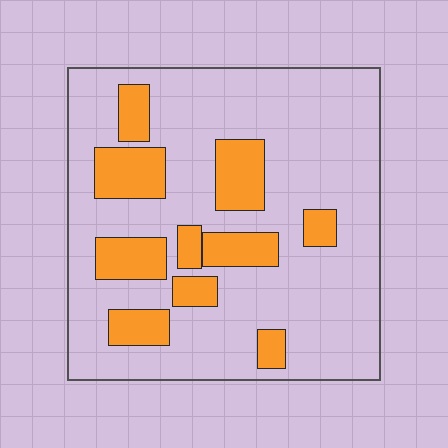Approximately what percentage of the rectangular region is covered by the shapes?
Approximately 25%.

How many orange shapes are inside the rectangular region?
10.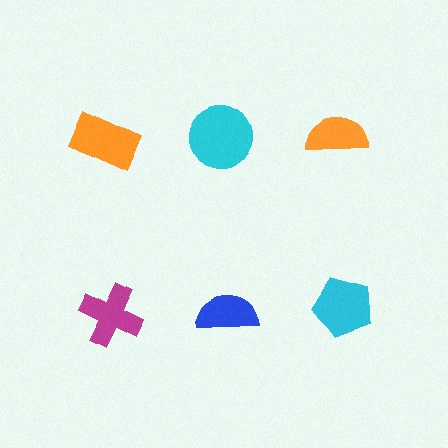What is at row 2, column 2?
A blue semicircle.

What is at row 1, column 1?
An orange rectangle.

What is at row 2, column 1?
A magenta cross.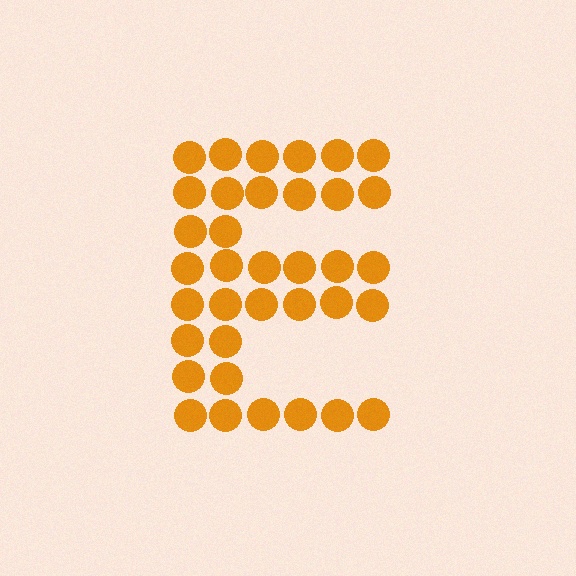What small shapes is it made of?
It is made of small circles.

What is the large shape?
The large shape is the letter E.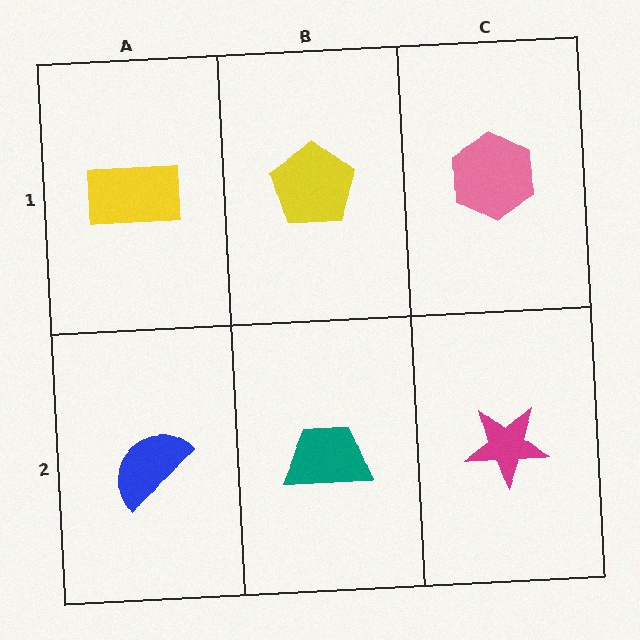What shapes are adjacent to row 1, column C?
A magenta star (row 2, column C), a yellow pentagon (row 1, column B).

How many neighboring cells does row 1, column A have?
2.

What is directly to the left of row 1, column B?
A yellow rectangle.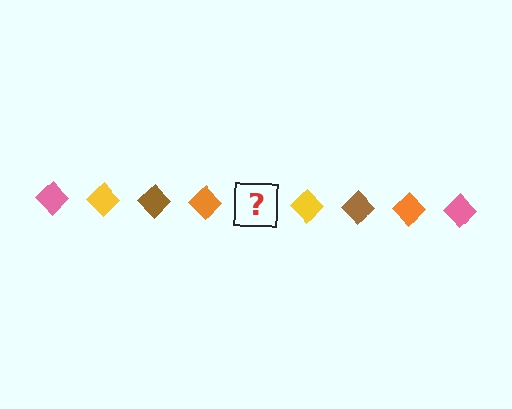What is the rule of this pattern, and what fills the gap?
The rule is that the pattern cycles through pink, yellow, brown, orange diamonds. The gap should be filled with a pink diamond.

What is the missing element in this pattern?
The missing element is a pink diamond.